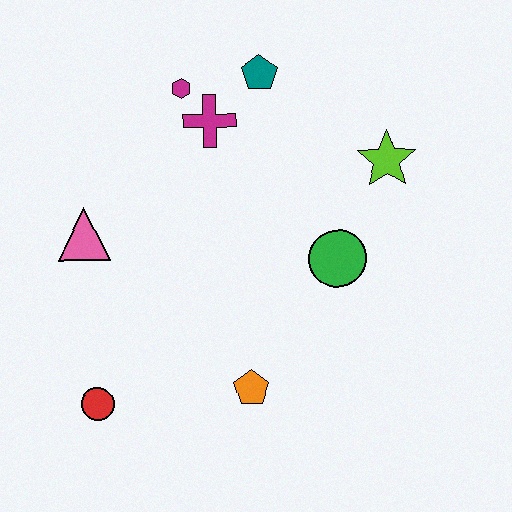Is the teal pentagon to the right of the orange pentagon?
Yes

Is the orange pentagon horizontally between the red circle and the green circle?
Yes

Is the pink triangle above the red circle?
Yes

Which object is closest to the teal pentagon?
The magenta cross is closest to the teal pentagon.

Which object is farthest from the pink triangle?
The lime star is farthest from the pink triangle.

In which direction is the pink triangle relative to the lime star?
The pink triangle is to the left of the lime star.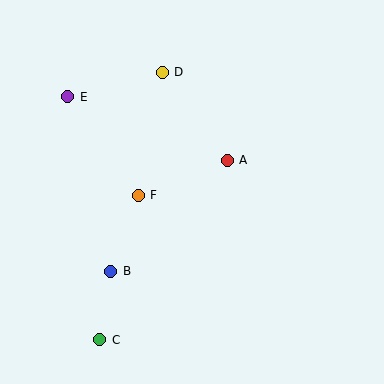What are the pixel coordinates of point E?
Point E is at (68, 97).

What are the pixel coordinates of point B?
Point B is at (111, 271).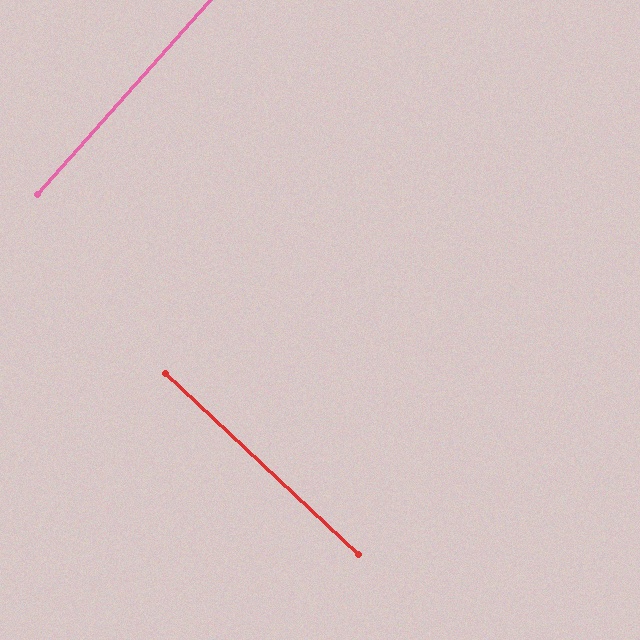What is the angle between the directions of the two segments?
Approximately 88 degrees.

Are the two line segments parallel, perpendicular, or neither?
Perpendicular — they meet at approximately 88°.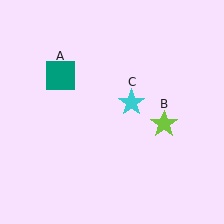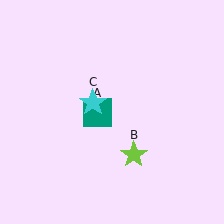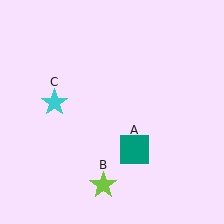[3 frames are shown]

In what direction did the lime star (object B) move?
The lime star (object B) moved down and to the left.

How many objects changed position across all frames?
3 objects changed position: teal square (object A), lime star (object B), cyan star (object C).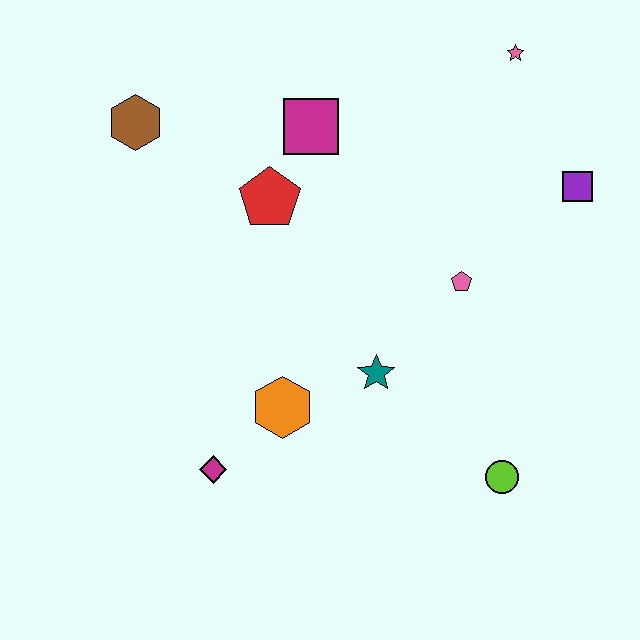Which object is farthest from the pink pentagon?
The brown hexagon is farthest from the pink pentagon.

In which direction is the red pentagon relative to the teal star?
The red pentagon is above the teal star.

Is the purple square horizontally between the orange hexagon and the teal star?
No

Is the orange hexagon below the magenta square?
Yes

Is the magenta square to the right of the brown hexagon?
Yes